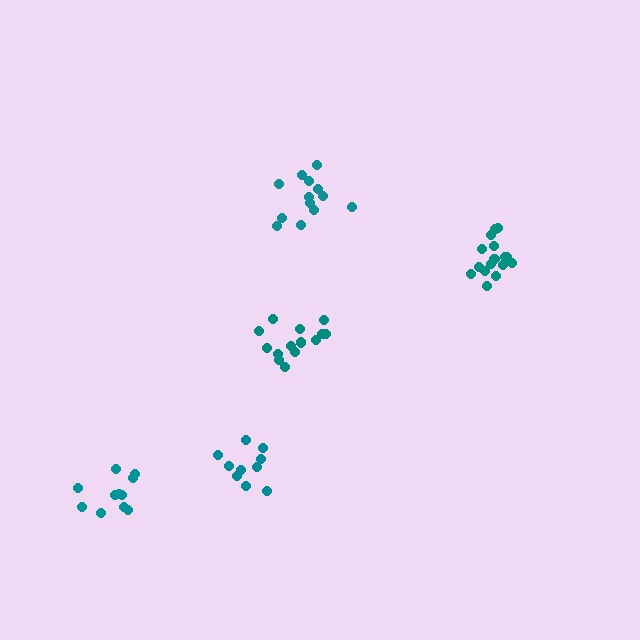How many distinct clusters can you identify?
There are 5 distinct clusters.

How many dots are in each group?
Group 1: 16 dots, Group 2: 10 dots, Group 3: 13 dots, Group 4: 14 dots, Group 5: 11 dots (64 total).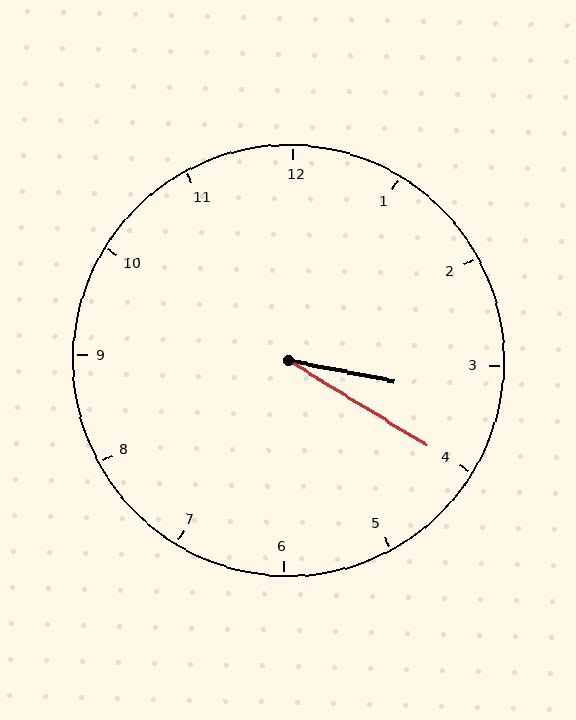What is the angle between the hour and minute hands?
Approximately 20 degrees.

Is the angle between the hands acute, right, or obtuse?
It is acute.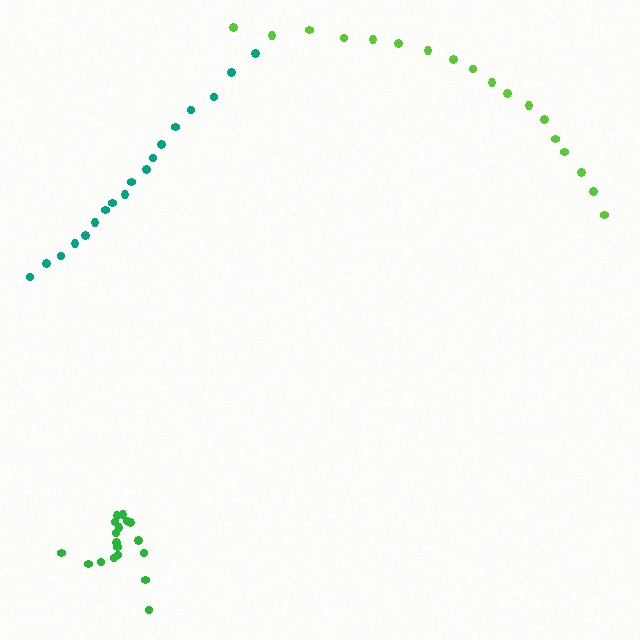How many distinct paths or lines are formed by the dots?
There are 3 distinct paths.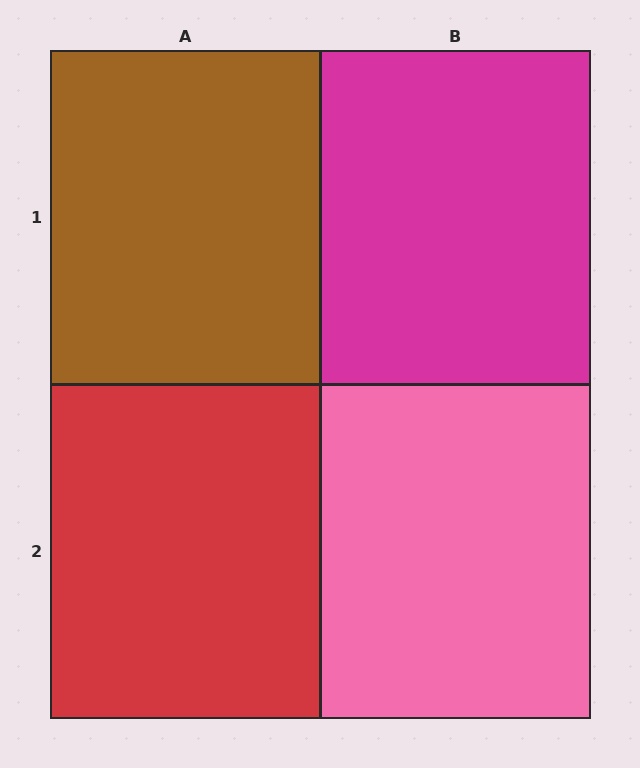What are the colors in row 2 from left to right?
Red, pink.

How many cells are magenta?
1 cell is magenta.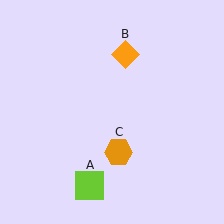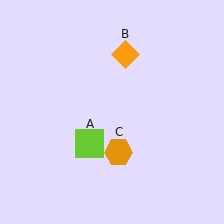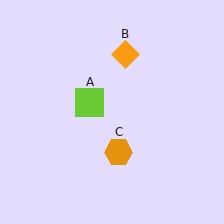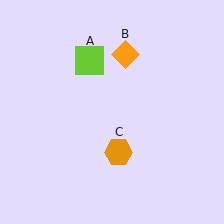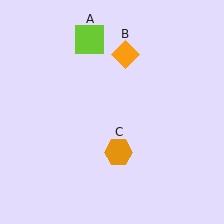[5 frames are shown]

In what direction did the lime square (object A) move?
The lime square (object A) moved up.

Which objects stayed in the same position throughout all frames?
Orange diamond (object B) and orange hexagon (object C) remained stationary.